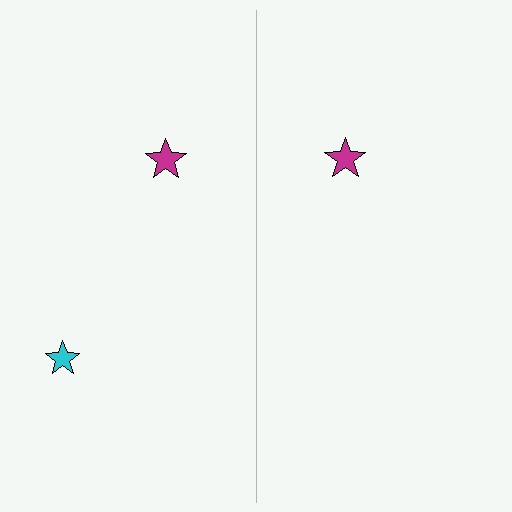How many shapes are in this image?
There are 3 shapes in this image.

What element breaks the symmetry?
A cyan star is missing from the right side.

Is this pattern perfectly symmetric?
No, the pattern is not perfectly symmetric. A cyan star is missing from the right side.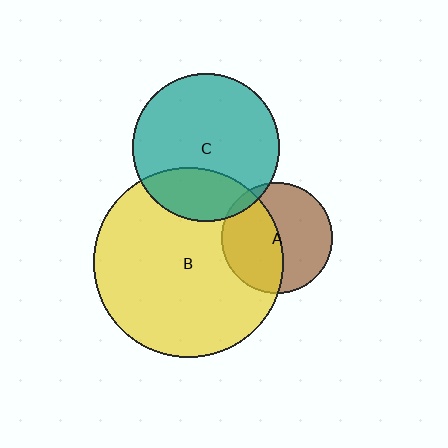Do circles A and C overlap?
Yes.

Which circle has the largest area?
Circle B (yellow).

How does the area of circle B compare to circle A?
Approximately 2.9 times.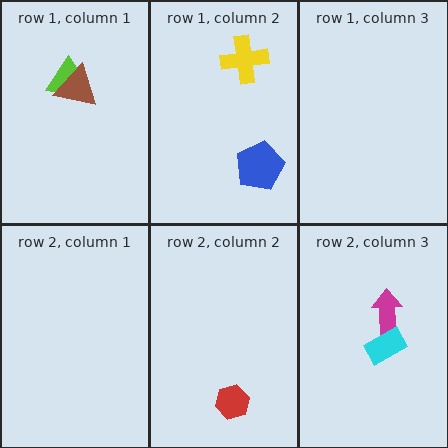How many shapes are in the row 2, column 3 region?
2.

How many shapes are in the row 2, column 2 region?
1.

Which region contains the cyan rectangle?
The row 2, column 3 region.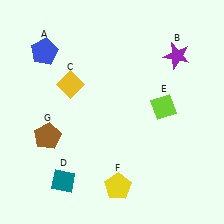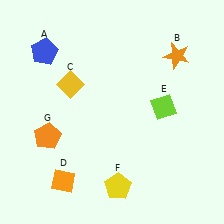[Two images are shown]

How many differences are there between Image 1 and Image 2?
There are 3 differences between the two images.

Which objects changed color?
B changed from purple to orange. D changed from teal to orange. G changed from brown to orange.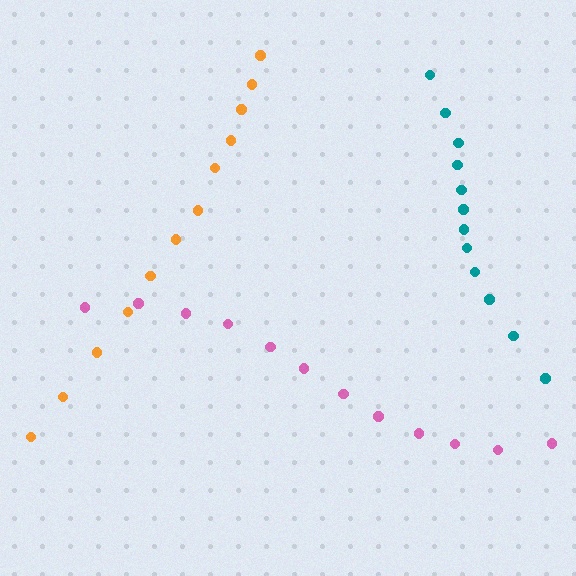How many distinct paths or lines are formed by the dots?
There are 3 distinct paths.